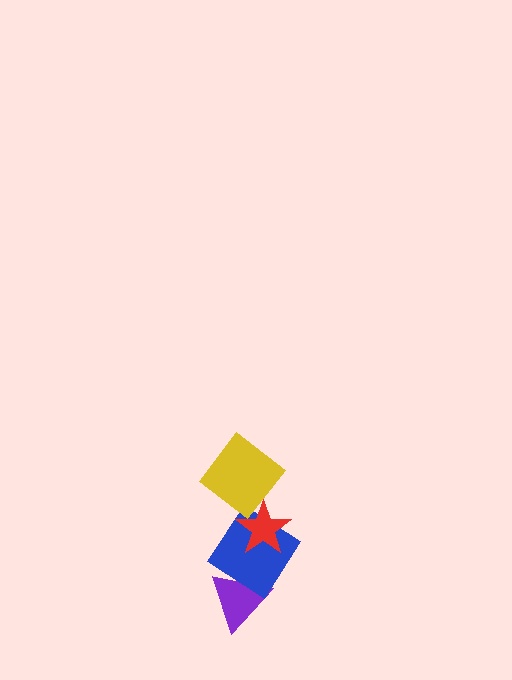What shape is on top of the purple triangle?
The blue diamond is on top of the purple triangle.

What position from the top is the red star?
The red star is 2nd from the top.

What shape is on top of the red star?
The yellow diamond is on top of the red star.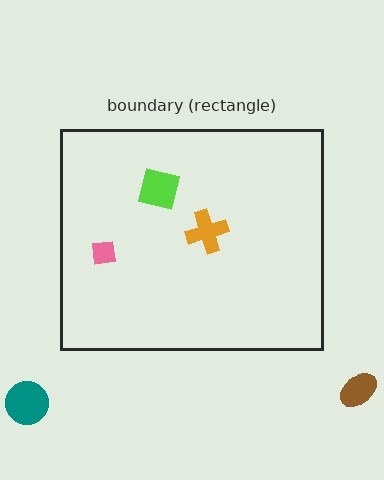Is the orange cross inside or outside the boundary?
Inside.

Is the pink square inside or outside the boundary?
Inside.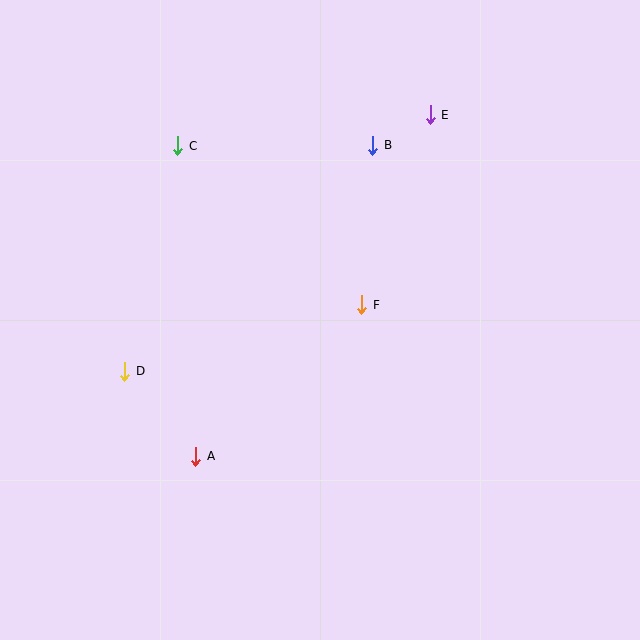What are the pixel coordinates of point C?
Point C is at (178, 146).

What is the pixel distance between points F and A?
The distance between F and A is 225 pixels.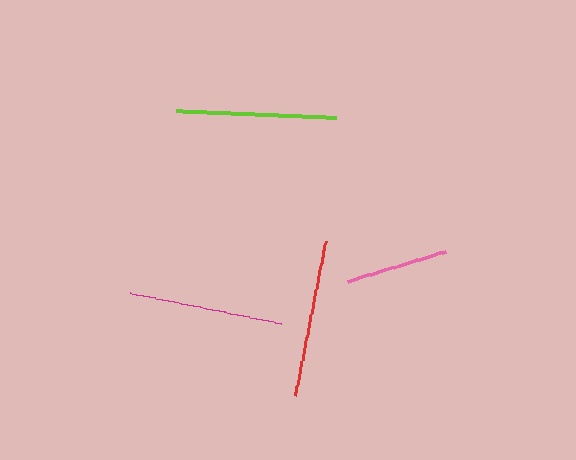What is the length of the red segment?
The red segment is approximately 158 pixels long.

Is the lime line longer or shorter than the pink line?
The lime line is longer than the pink line.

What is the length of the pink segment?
The pink segment is approximately 103 pixels long.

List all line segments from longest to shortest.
From longest to shortest: lime, red, magenta, pink.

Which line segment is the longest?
The lime line is the longest at approximately 160 pixels.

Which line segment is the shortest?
The pink line is the shortest at approximately 103 pixels.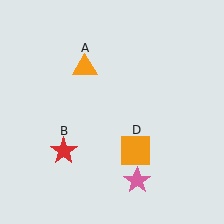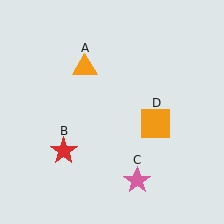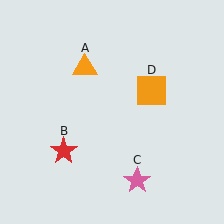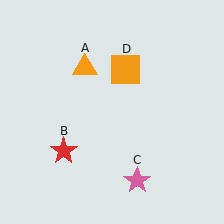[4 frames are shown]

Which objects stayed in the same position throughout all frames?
Orange triangle (object A) and red star (object B) and pink star (object C) remained stationary.